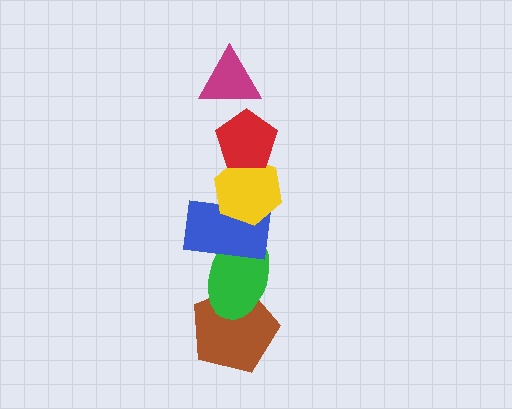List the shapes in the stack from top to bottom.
From top to bottom: the magenta triangle, the red pentagon, the yellow hexagon, the blue rectangle, the green ellipse, the brown pentagon.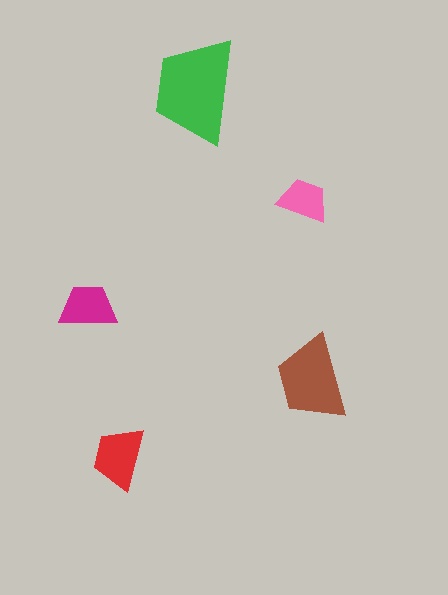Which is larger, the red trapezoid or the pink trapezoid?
The red one.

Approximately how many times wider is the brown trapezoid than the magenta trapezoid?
About 1.5 times wider.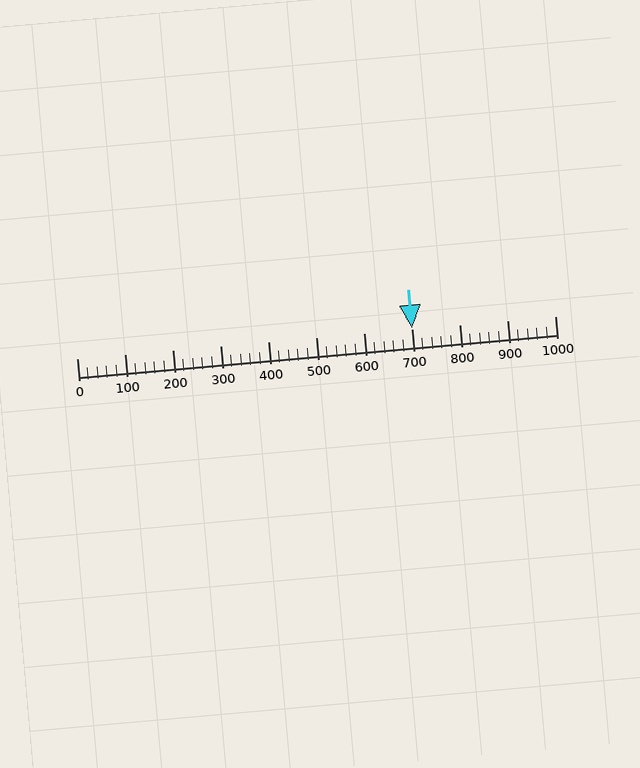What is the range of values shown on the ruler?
The ruler shows values from 0 to 1000.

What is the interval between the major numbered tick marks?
The major tick marks are spaced 100 units apart.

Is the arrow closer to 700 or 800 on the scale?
The arrow is closer to 700.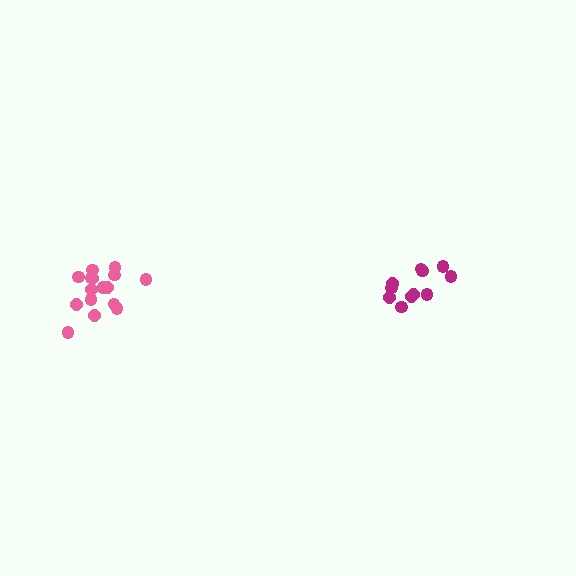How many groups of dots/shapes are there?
There are 2 groups.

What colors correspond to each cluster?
The clusters are colored: magenta, pink.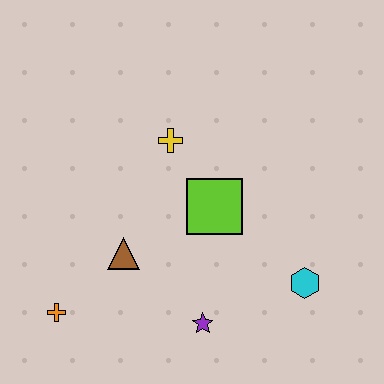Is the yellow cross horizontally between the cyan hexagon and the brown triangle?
Yes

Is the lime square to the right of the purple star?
Yes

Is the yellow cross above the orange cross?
Yes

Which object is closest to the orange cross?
The brown triangle is closest to the orange cross.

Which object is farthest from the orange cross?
The cyan hexagon is farthest from the orange cross.